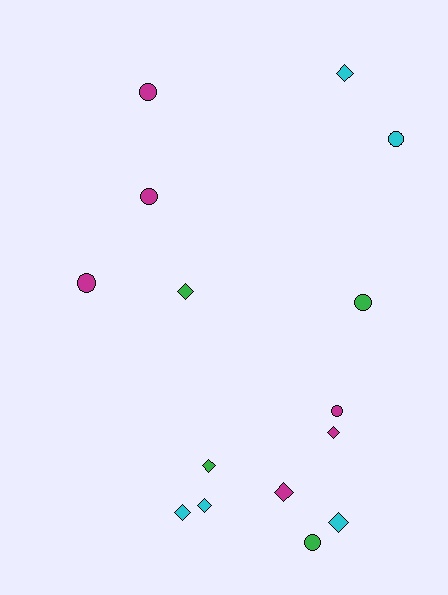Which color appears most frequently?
Magenta, with 6 objects.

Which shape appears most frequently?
Diamond, with 8 objects.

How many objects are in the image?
There are 15 objects.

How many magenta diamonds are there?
There are 2 magenta diamonds.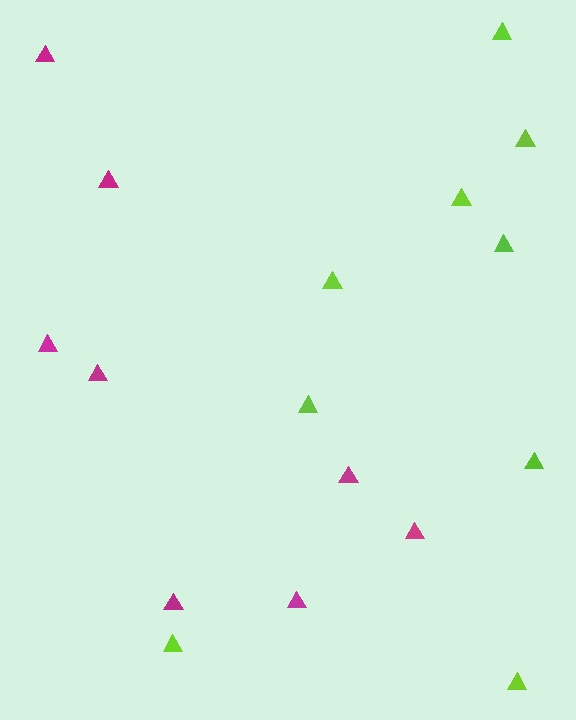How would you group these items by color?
There are 2 groups: one group of magenta triangles (8) and one group of lime triangles (9).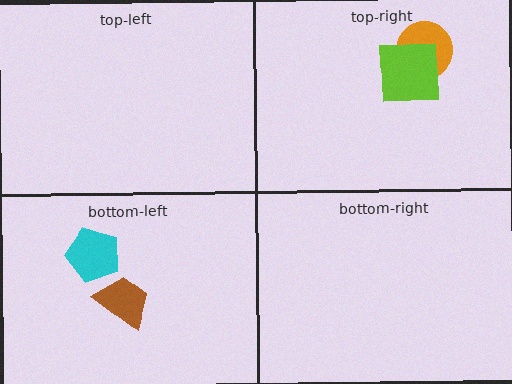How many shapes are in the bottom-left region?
2.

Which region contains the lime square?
The top-right region.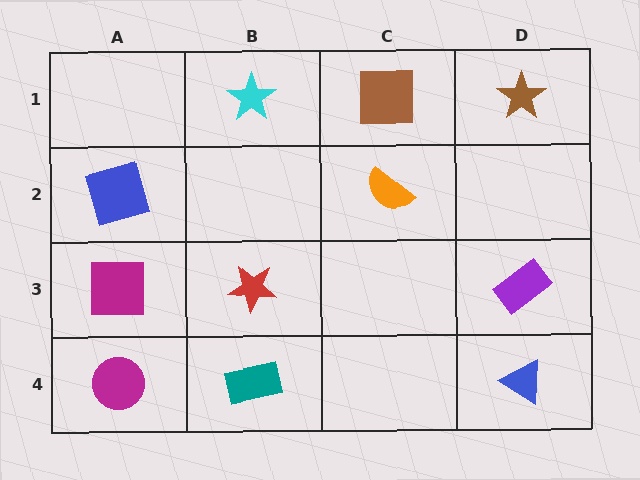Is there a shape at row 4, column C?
No, that cell is empty.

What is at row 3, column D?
A purple rectangle.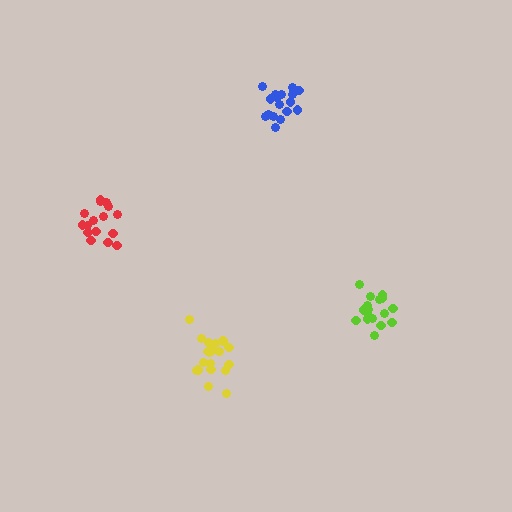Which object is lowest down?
The yellow cluster is bottommost.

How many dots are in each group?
Group 1: 16 dots, Group 2: 20 dots, Group 3: 18 dots, Group 4: 17 dots (71 total).